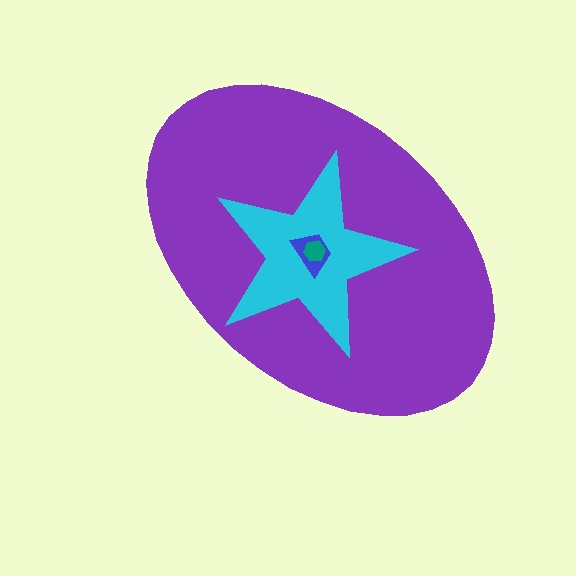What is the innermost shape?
The teal hexagon.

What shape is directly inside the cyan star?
The blue trapezoid.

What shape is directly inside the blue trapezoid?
The teal hexagon.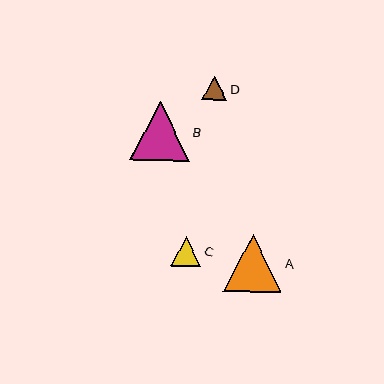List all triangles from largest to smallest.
From largest to smallest: B, A, C, D.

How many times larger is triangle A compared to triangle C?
Triangle A is approximately 1.9 times the size of triangle C.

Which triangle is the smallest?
Triangle D is the smallest with a size of approximately 25 pixels.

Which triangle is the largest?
Triangle B is the largest with a size of approximately 60 pixels.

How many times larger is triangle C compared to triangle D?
Triangle C is approximately 1.2 times the size of triangle D.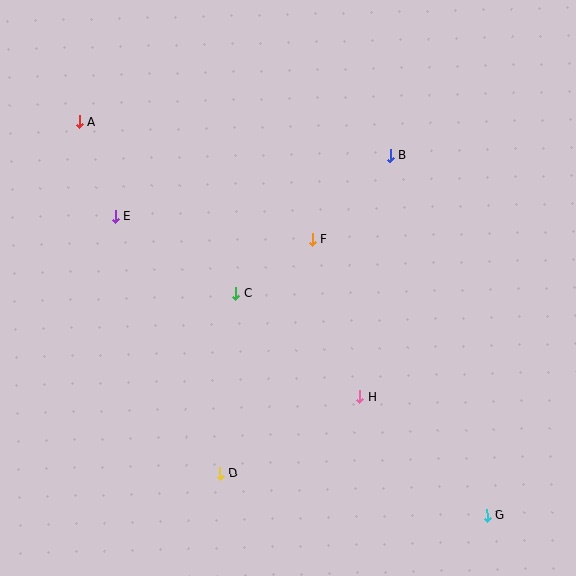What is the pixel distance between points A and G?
The distance between A and G is 566 pixels.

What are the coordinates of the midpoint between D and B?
The midpoint between D and B is at (305, 314).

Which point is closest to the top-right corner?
Point B is closest to the top-right corner.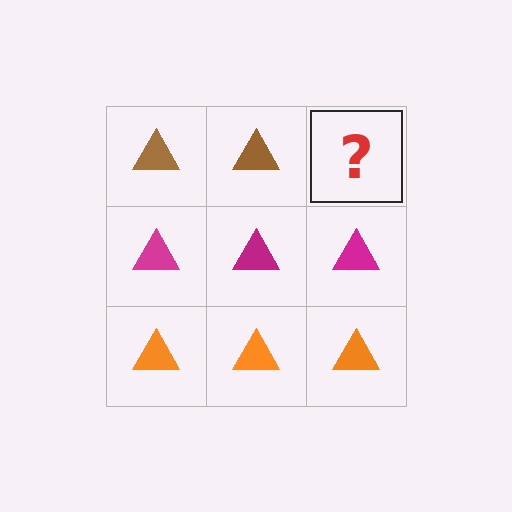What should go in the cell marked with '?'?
The missing cell should contain a brown triangle.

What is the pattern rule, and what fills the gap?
The rule is that each row has a consistent color. The gap should be filled with a brown triangle.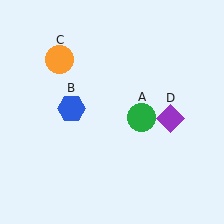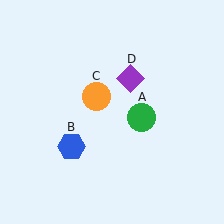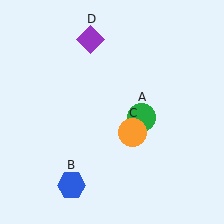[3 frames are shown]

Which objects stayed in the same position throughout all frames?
Green circle (object A) remained stationary.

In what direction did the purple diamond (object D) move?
The purple diamond (object D) moved up and to the left.